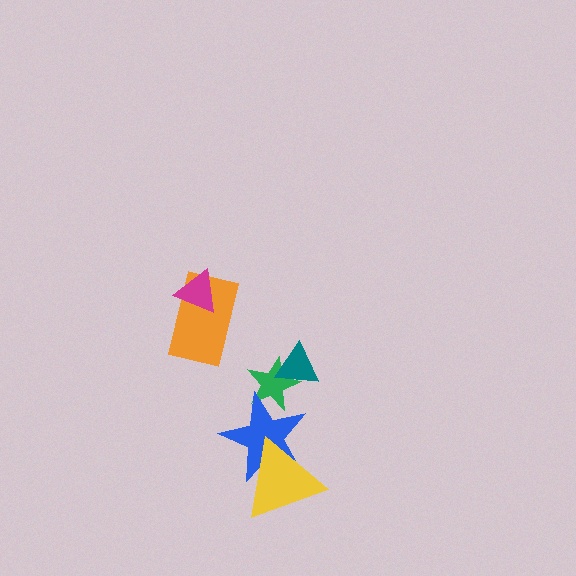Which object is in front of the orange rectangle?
The magenta triangle is in front of the orange rectangle.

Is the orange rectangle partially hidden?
Yes, it is partially covered by another shape.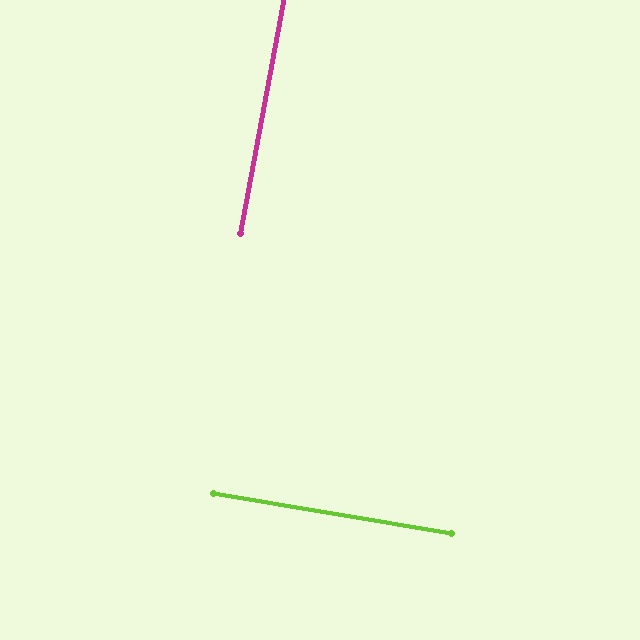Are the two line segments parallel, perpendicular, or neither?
Perpendicular — they meet at approximately 89°.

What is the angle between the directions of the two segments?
Approximately 89 degrees.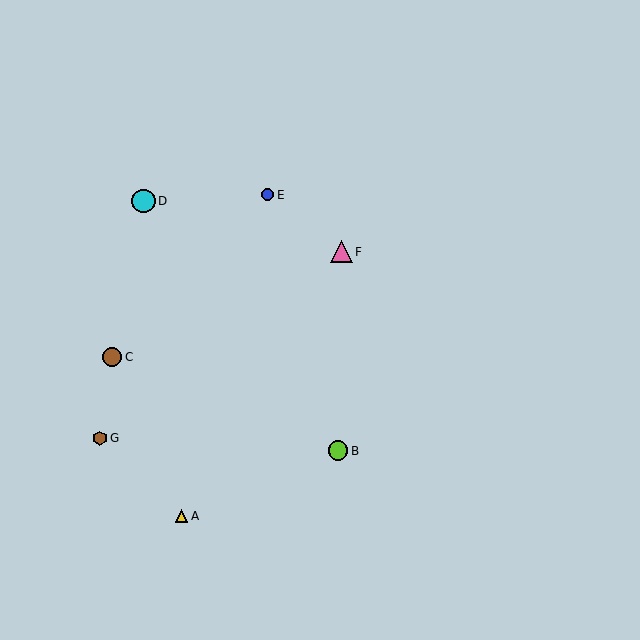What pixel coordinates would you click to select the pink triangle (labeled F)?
Click at (341, 252) to select the pink triangle F.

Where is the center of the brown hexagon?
The center of the brown hexagon is at (100, 438).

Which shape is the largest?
The cyan circle (labeled D) is the largest.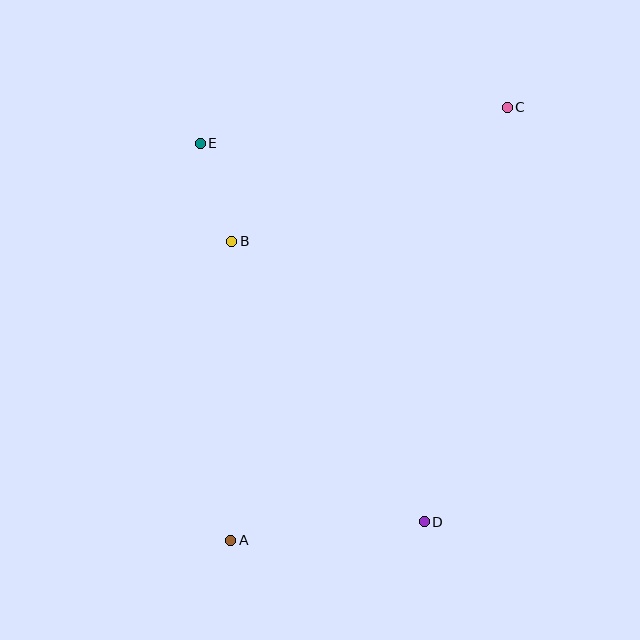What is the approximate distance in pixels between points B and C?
The distance between B and C is approximately 307 pixels.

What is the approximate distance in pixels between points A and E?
The distance between A and E is approximately 398 pixels.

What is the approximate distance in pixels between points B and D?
The distance between B and D is approximately 340 pixels.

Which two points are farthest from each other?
Points A and C are farthest from each other.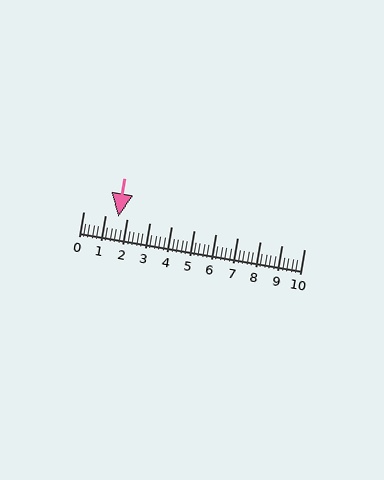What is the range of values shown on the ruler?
The ruler shows values from 0 to 10.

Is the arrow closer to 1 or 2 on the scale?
The arrow is closer to 2.